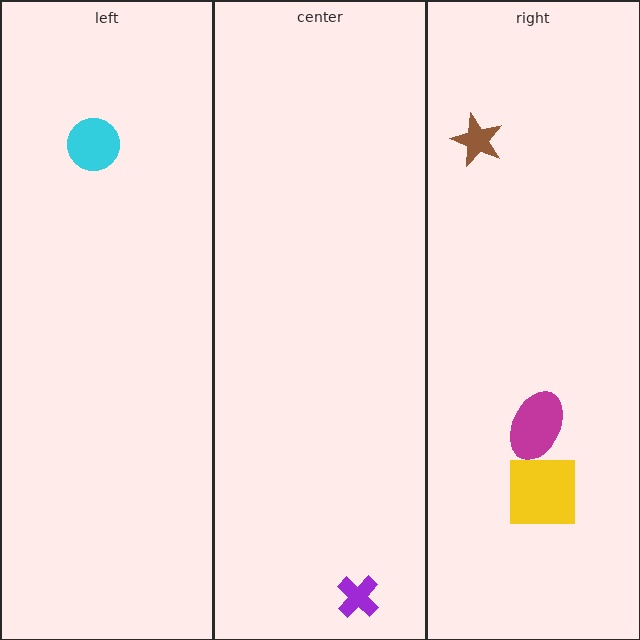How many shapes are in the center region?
1.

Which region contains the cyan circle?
The left region.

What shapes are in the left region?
The cyan circle.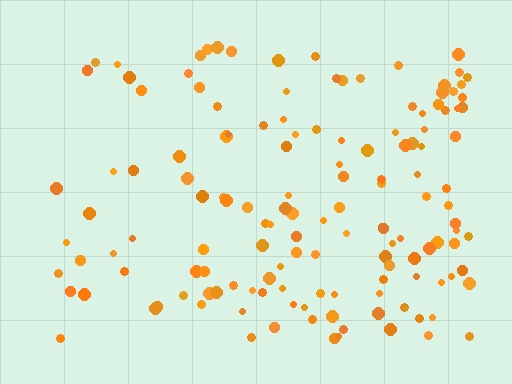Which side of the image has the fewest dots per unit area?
The left.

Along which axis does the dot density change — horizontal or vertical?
Horizontal.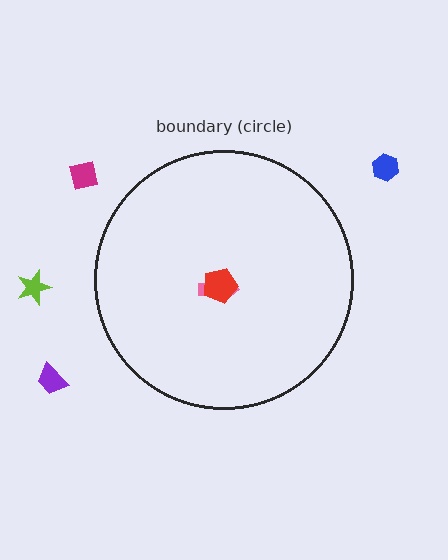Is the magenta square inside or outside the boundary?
Outside.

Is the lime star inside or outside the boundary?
Outside.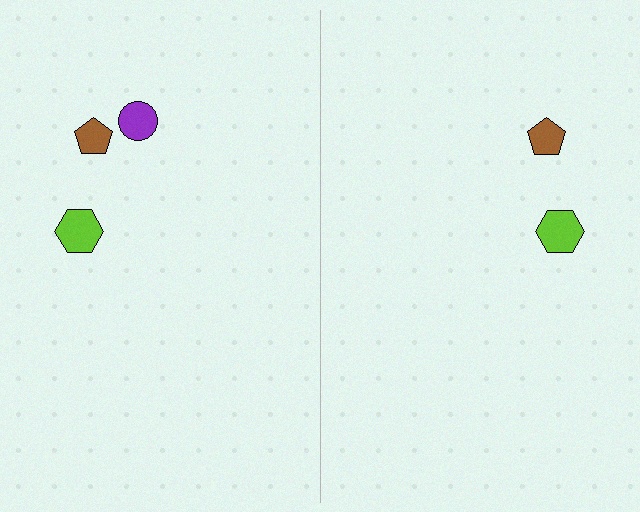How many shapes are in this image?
There are 5 shapes in this image.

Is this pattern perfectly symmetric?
No, the pattern is not perfectly symmetric. A purple circle is missing from the right side.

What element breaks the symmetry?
A purple circle is missing from the right side.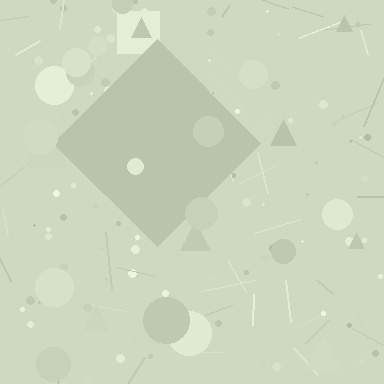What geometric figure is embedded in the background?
A diamond is embedded in the background.